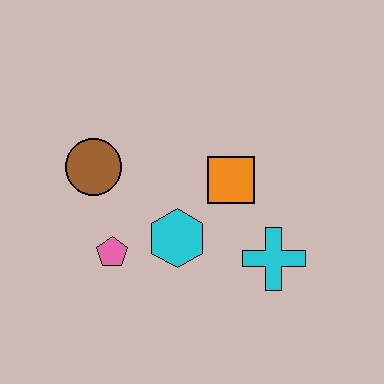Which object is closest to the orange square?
The cyan hexagon is closest to the orange square.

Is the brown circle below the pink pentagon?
No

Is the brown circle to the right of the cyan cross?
No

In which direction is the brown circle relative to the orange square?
The brown circle is to the left of the orange square.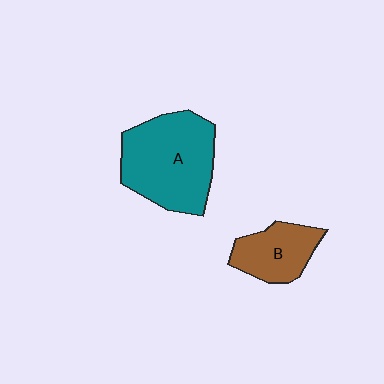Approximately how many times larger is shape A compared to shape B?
Approximately 1.9 times.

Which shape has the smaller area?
Shape B (brown).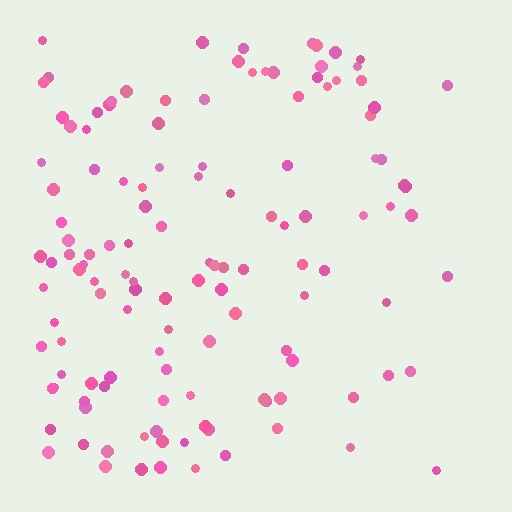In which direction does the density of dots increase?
From right to left, with the left side densest.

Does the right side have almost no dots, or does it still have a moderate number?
Still a moderate number, just noticeably fewer than the left.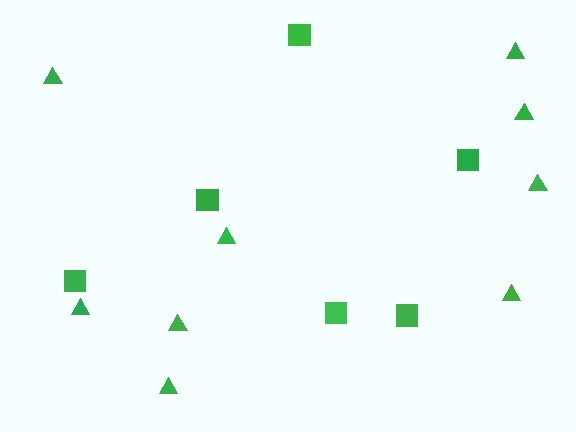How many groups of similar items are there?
There are 2 groups: one group of squares (6) and one group of triangles (9).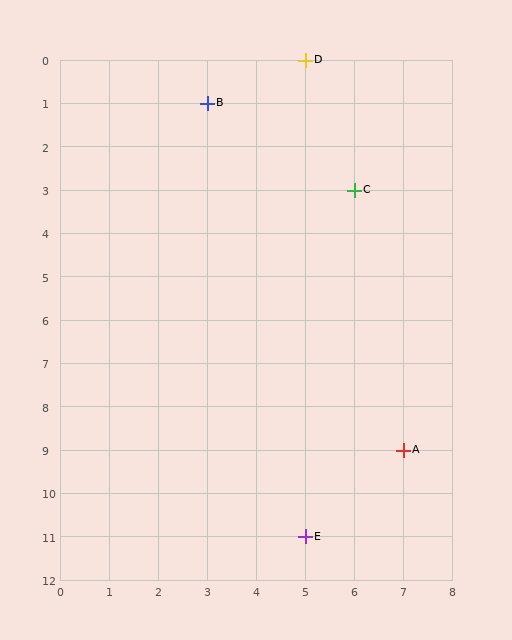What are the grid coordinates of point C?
Point C is at grid coordinates (6, 3).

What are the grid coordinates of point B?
Point B is at grid coordinates (3, 1).